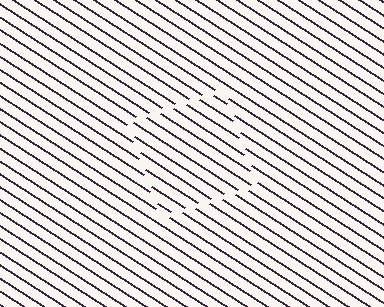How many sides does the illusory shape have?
4 sides — the line-ends trace a square.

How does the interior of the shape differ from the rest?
The interior of the shape contains the same grating, shifted by half a period — the contour is defined by the phase discontinuity where line-ends from the inner and outer gratings abut.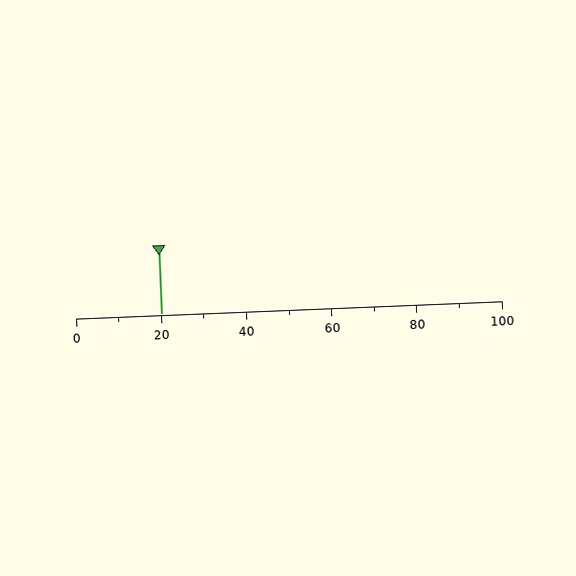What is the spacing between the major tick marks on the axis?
The major ticks are spaced 20 apart.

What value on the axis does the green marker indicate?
The marker indicates approximately 20.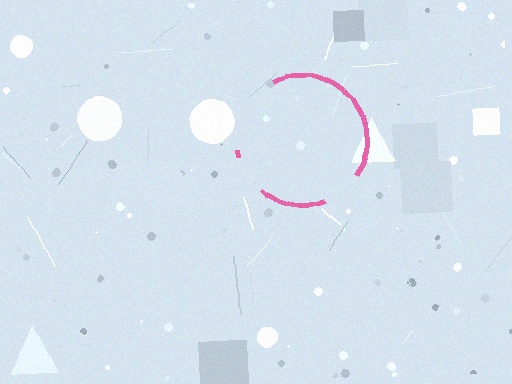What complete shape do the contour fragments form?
The contour fragments form a circle.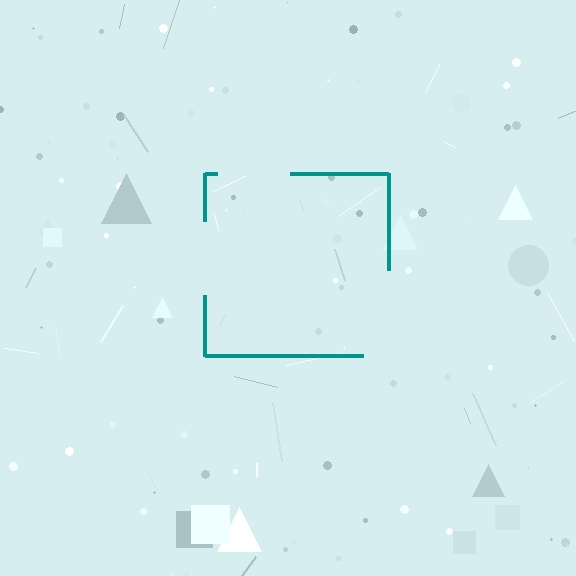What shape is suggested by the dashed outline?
The dashed outline suggests a square.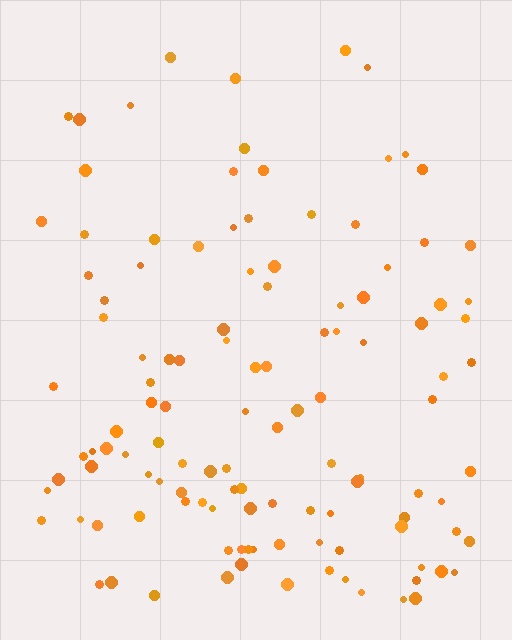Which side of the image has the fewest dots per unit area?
The top.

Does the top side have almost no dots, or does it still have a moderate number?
Still a moderate number, just noticeably fewer than the bottom.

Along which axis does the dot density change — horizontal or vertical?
Vertical.